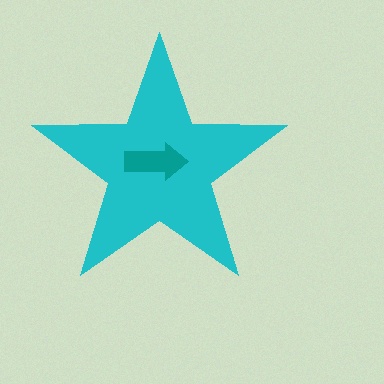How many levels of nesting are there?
2.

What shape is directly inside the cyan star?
The teal arrow.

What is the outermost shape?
The cyan star.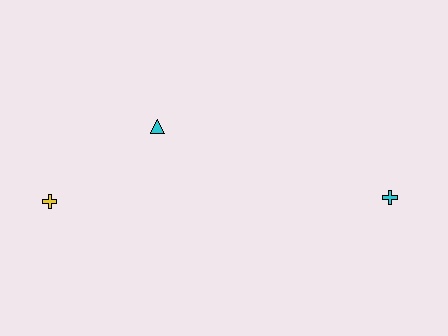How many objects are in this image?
There are 3 objects.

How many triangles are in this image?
There is 1 triangle.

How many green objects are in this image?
There are no green objects.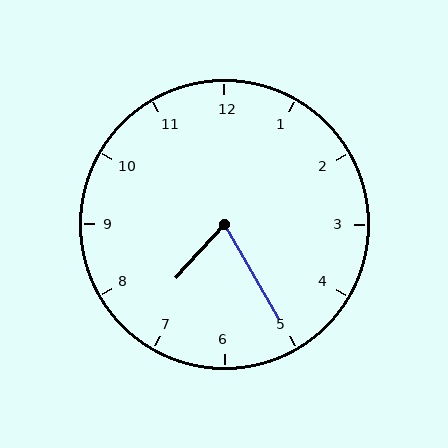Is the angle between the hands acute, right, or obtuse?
It is acute.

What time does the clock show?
7:25.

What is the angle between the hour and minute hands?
Approximately 72 degrees.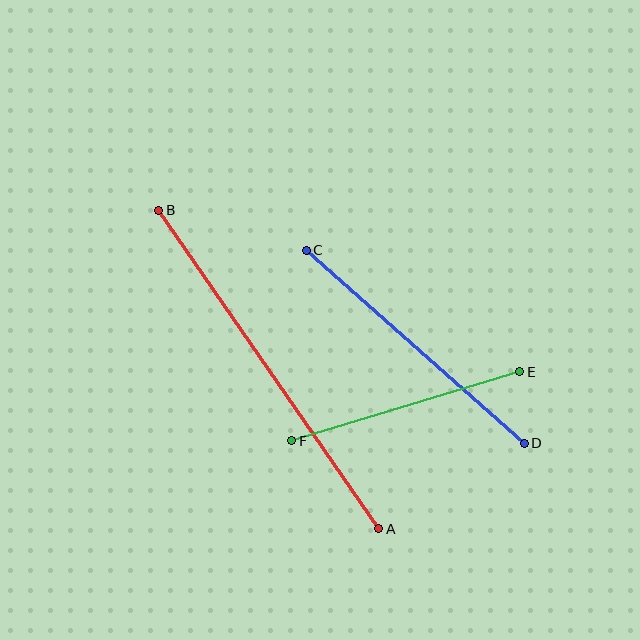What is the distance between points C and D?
The distance is approximately 291 pixels.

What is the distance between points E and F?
The distance is approximately 239 pixels.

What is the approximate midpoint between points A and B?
The midpoint is at approximately (269, 370) pixels.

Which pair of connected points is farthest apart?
Points A and B are farthest apart.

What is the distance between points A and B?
The distance is approximately 387 pixels.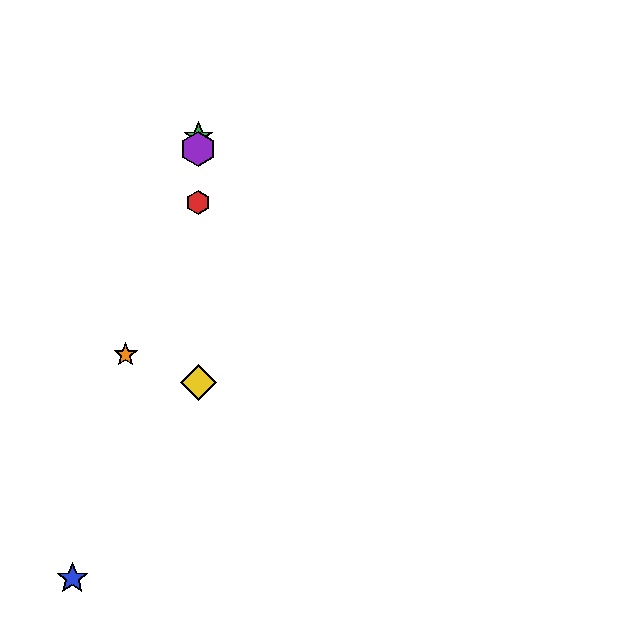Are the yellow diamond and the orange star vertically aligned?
No, the yellow diamond is at x≈198 and the orange star is at x≈126.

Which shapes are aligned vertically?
The red hexagon, the green star, the yellow diamond, the purple hexagon are aligned vertically.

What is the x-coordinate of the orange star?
The orange star is at x≈126.